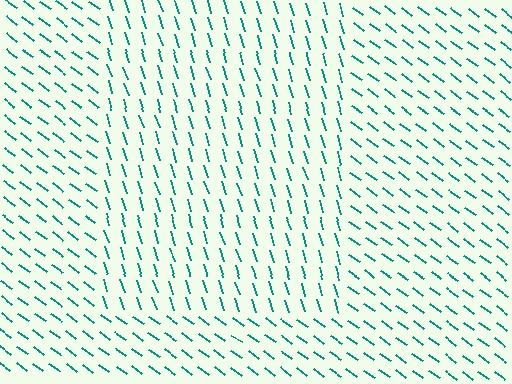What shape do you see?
I see a rectangle.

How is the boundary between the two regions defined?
The boundary is defined purely by a change in line orientation (approximately 37 degrees difference). All lines are the same color and thickness.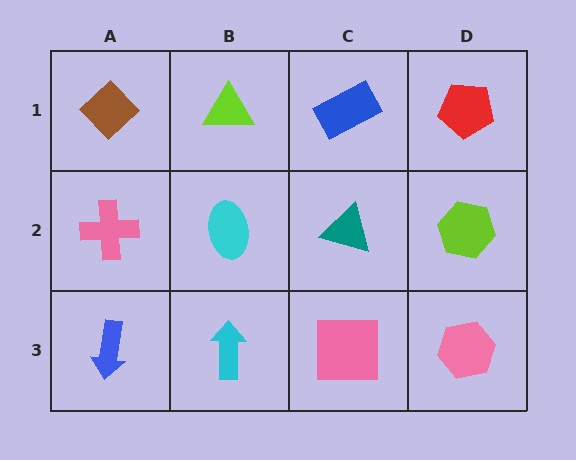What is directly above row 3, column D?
A lime hexagon.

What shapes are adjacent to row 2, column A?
A brown diamond (row 1, column A), a blue arrow (row 3, column A), a cyan ellipse (row 2, column B).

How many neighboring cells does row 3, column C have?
3.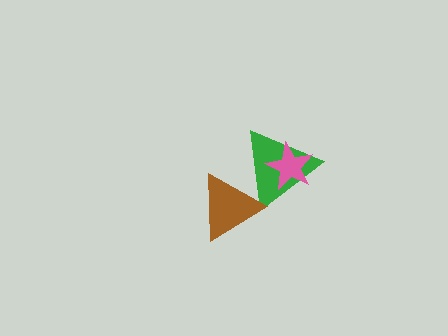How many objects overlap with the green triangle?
2 objects overlap with the green triangle.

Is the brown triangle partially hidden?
No, no other shape covers it.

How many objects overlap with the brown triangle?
1 object overlaps with the brown triangle.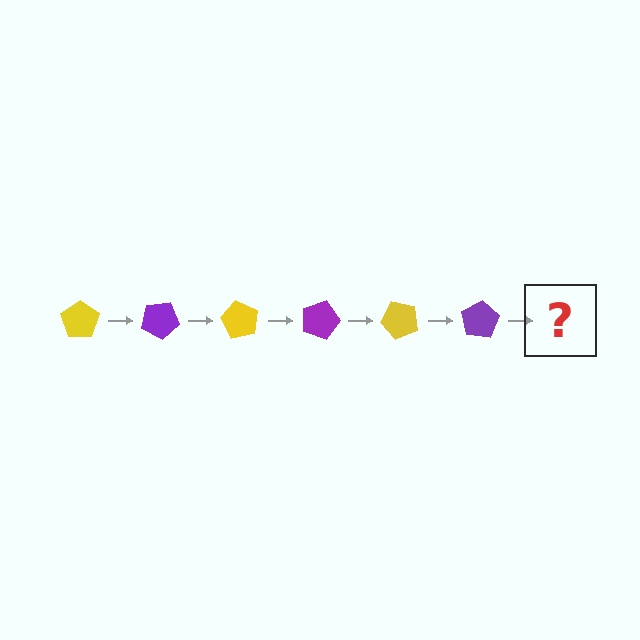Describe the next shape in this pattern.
It should be a yellow pentagon, rotated 180 degrees from the start.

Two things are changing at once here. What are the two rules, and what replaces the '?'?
The two rules are that it rotates 30 degrees each step and the color cycles through yellow and purple. The '?' should be a yellow pentagon, rotated 180 degrees from the start.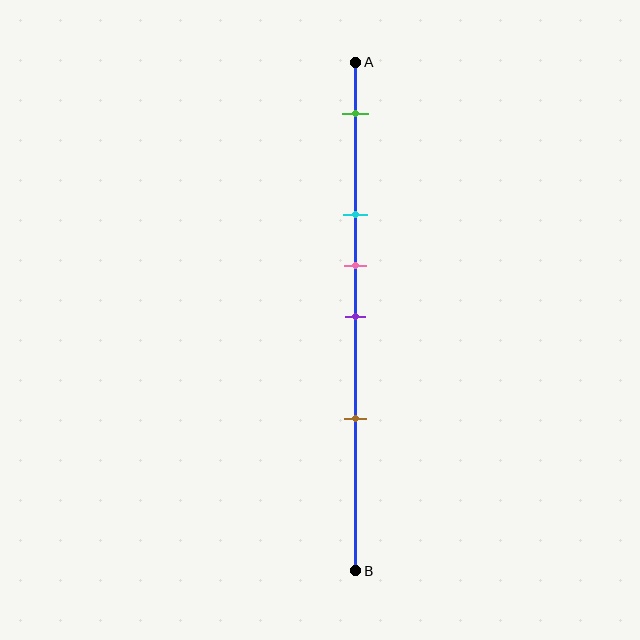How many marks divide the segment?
There are 5 marks dividing the segment.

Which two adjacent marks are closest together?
The pink and purple marks are the closest adjacent pair.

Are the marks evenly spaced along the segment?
No, the marks are not evenly spaced.